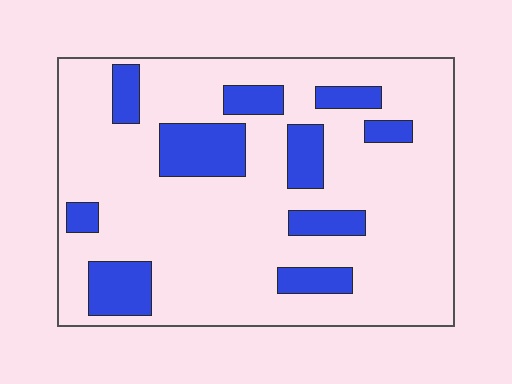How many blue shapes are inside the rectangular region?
10.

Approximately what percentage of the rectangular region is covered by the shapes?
Approximately 20%.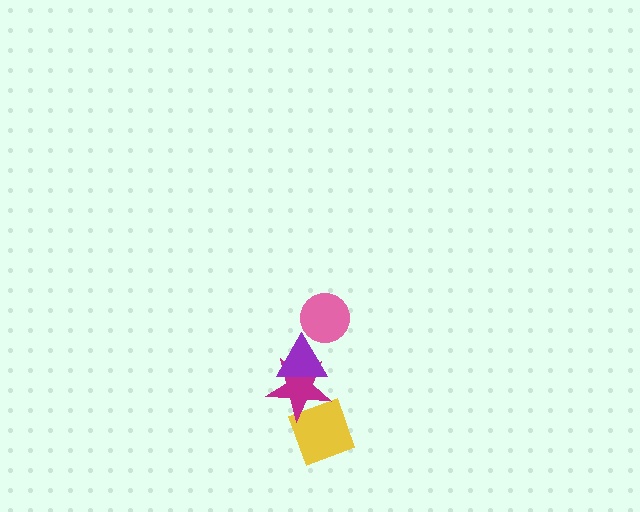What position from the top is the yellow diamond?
The yellow diamond is 4th from the top.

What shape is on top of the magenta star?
The purple triangle is on top of the magenta star.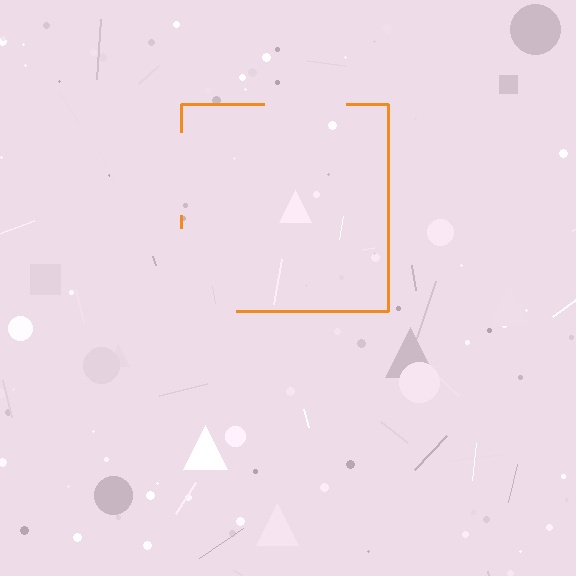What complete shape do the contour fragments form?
The contour fragments form a square.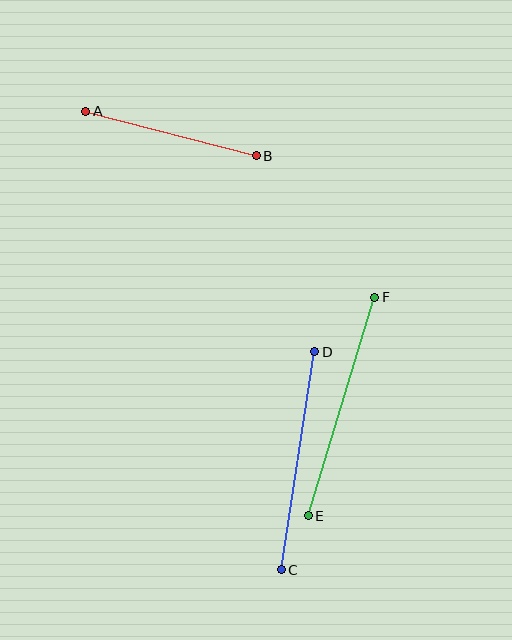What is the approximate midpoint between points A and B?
The midpoint is at approximately (171, 133) pixels.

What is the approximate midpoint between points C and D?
The midpoint is at approximately (298, 461) pixels.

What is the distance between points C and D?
The distance is approximately 221 pixels.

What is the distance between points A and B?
The distance is approximately 176 pixels.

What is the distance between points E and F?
The distance is approximately 228 pixels.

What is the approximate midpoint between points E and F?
The midpoint is at approximately (342, 407) pixels.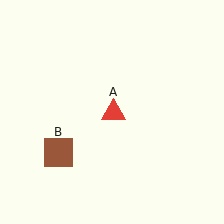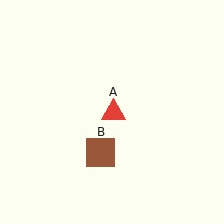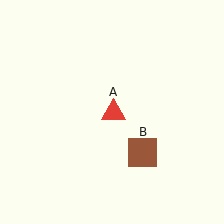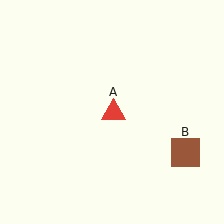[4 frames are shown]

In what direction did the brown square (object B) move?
The brown square (object B) moved right.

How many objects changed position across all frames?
1 object changed position: brown square (object B).